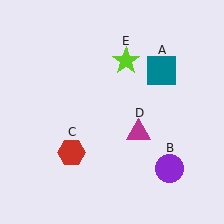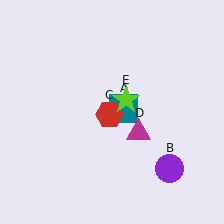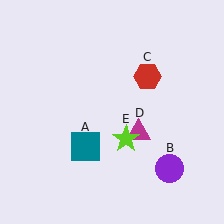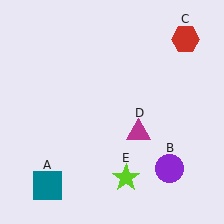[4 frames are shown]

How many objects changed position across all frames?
3 objects changed position: teal square (object A), red hexagon (object C), lime star (object E).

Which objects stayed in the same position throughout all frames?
Purple circle (object B) and magenta triangle (object D) remained stationary.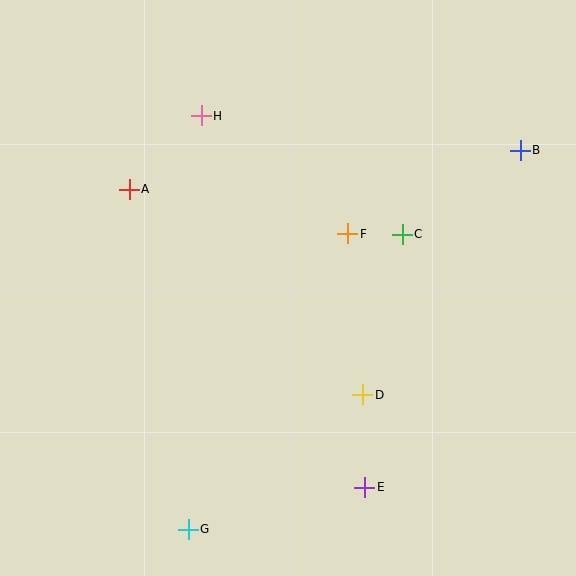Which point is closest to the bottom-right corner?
Point E is closest to the bottom-right corner.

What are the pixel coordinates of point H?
Point H is at (201, 116).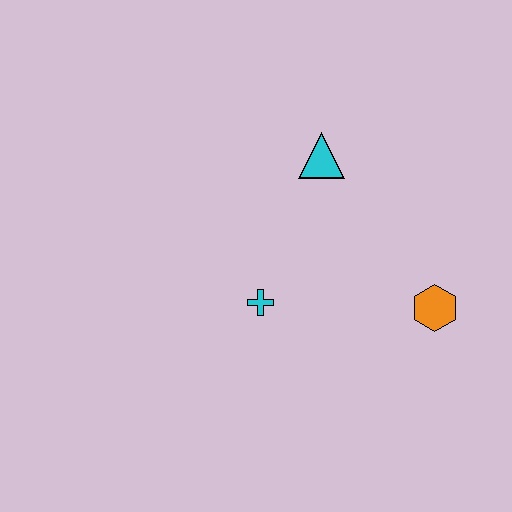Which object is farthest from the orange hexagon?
The cyan triangle is farthest from the orange hexagon.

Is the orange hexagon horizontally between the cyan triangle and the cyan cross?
No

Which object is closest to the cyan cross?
The cyan triangle is closest to the cyan cross.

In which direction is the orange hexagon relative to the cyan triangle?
The orange hexagon is below the cyan triangle.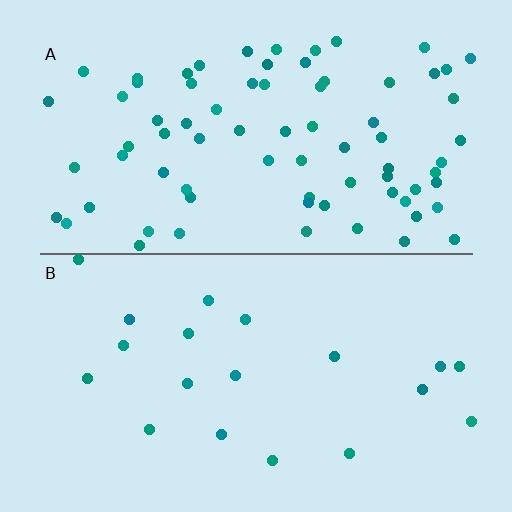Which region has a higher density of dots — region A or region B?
A (the top).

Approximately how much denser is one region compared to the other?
Approximately 3.9× — region A over region B.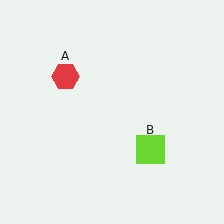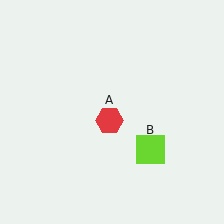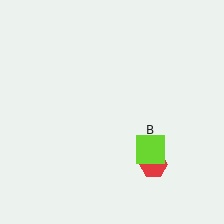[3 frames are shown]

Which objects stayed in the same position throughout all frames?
Lime square (object B) remained stationary.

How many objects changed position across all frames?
1 object changed position: red hexagon (object A).